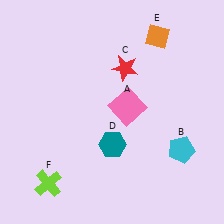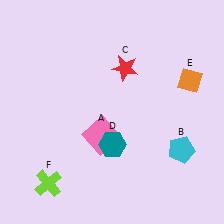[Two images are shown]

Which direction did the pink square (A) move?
The pink square (A) moved down.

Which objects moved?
The objects that moved are: the pink square (A), the orange diamond (E).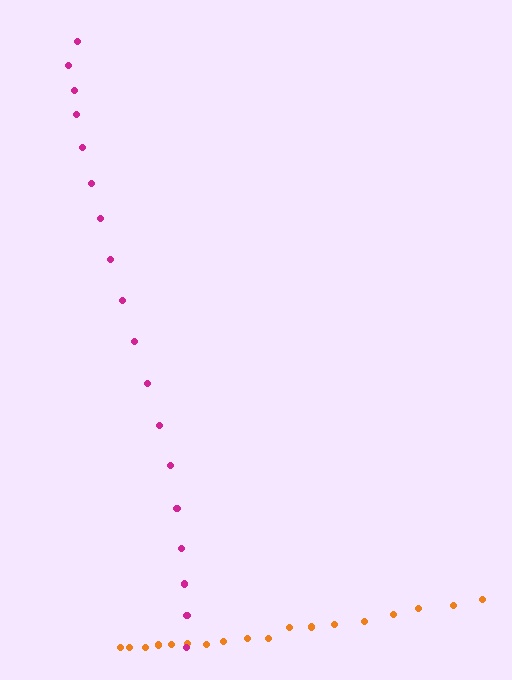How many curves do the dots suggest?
There are 2 distinct paths.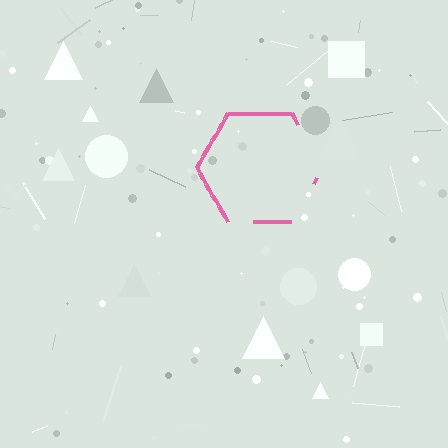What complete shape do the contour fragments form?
The contour fragments form a hexagon.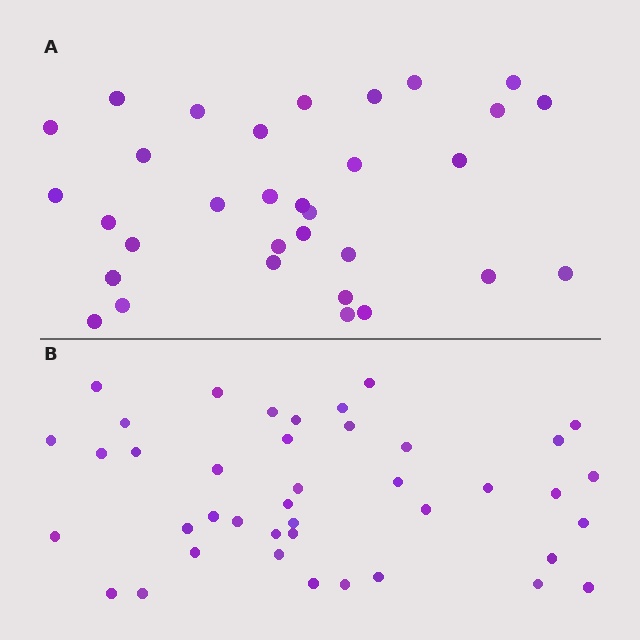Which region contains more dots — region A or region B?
Region B (the bottom region) has more dots.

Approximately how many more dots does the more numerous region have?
Region B has roughly 8 or so more dots than region A.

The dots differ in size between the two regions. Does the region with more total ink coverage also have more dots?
No. Region A has more total ink coverage because its dots are larger, but region B actually contains more individual dots. Total area can be misleading — the number of items is what matters here.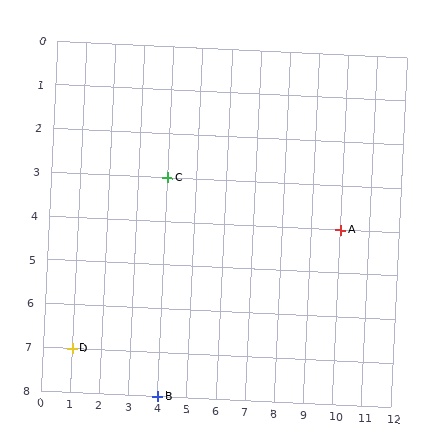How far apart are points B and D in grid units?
Points B and D are 3 columns and 1 row apart (about 3.2 grid units diagonally).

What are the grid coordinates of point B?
Point B is at grid coordinates (4, 8).